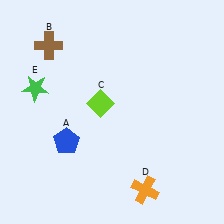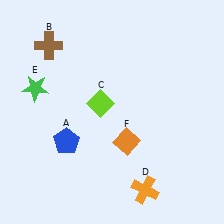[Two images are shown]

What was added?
An orange diamond (F) was added in Image 2.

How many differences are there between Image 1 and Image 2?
There is 1 difference between the two images.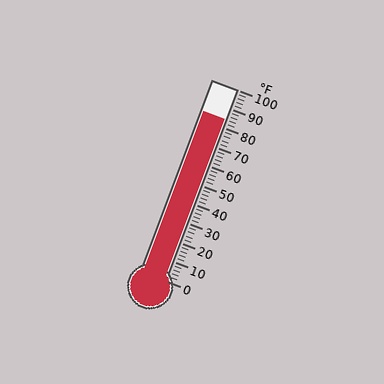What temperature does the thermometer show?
The thermometer shows approximately 84°F.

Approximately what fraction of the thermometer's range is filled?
The thermometer is filled to approximately 85% of its range.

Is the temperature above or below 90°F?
The temperature is below 90°F.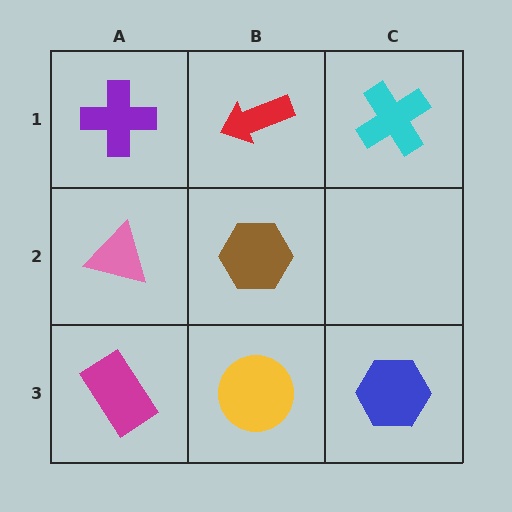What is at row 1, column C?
A cyan cross.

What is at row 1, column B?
A red arrow.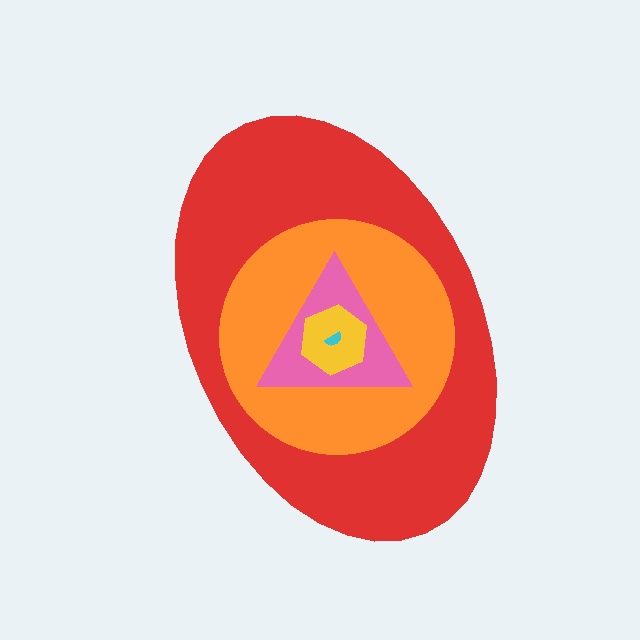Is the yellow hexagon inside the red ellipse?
Yes.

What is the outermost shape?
The red ellipse.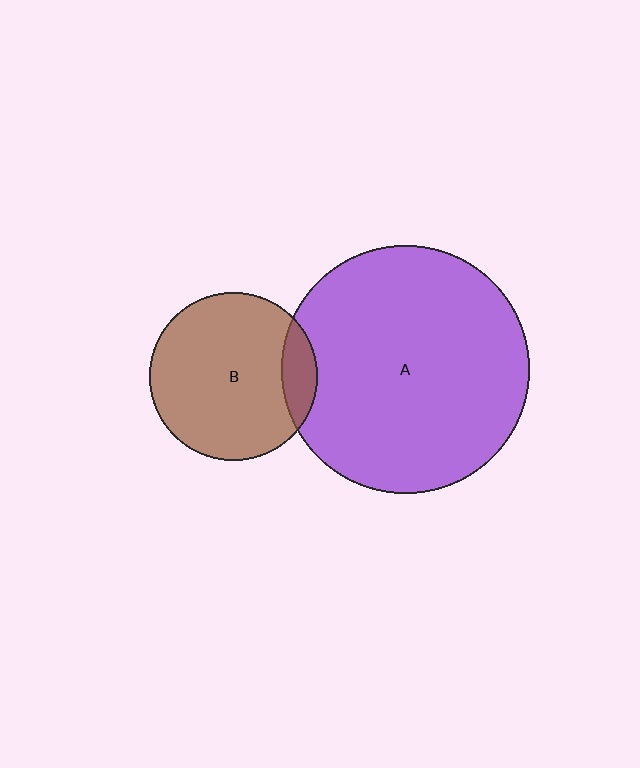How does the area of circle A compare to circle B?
Approximately 2.2 times.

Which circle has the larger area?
Circle A (purple).